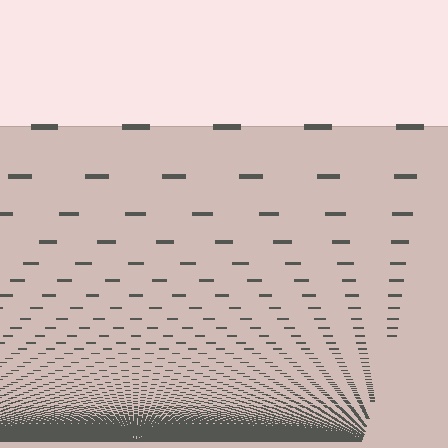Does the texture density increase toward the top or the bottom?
Density increases toward the bottom.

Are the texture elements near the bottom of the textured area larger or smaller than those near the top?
Smaller. The gradient is inverted — elements near the bottom are smaller and denser.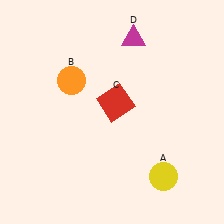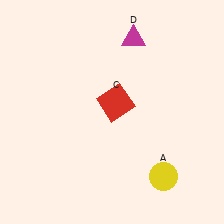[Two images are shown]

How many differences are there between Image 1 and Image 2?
There is 1 difference between the two images.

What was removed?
The orange circle (B) was removed in Image 2.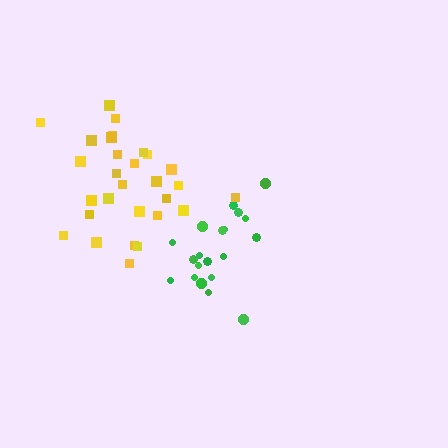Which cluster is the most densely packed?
Green.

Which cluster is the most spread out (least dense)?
Yellow.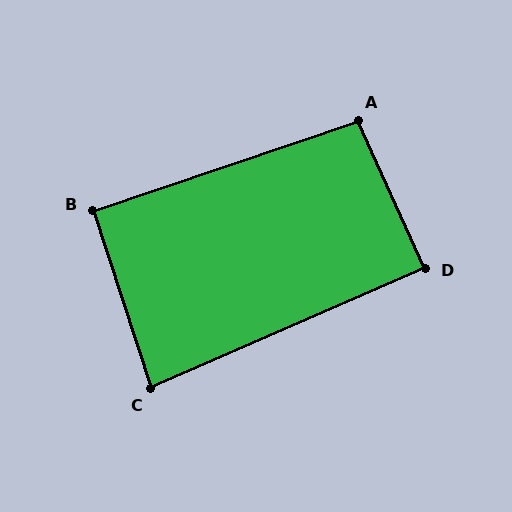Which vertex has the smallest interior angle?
C, at approximately 84 degrees.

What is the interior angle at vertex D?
Approximately 89 degrees (approximately right).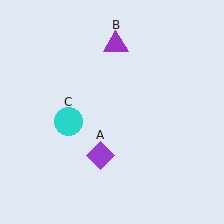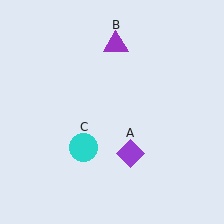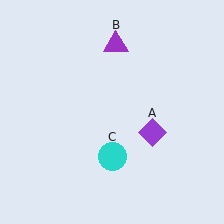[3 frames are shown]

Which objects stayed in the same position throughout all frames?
Purple triangle (object B) remained stationary.